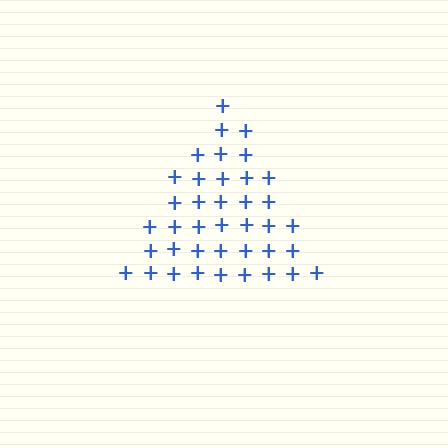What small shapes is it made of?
It is made of small plus signs.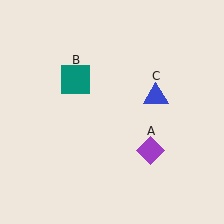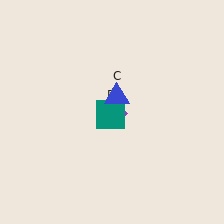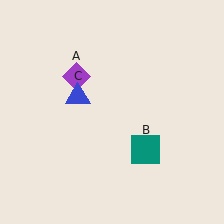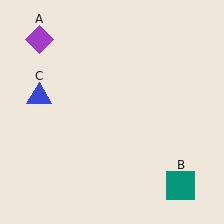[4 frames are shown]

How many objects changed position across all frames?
3 objects changed position: purple diamond (object A), teal square (object B), blue triangle (object C).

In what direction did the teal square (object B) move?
The teal square (object B) moved down and to the right.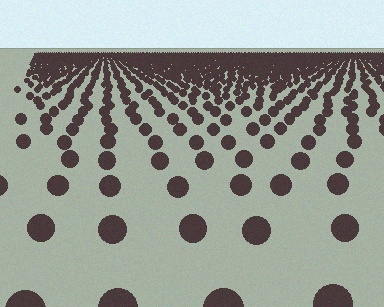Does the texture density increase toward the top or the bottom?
Density increases toward the top.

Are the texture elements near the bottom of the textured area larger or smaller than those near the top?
Larger. Near the bottom, elements are closer to the viewer and appear at a bigger on-screen size.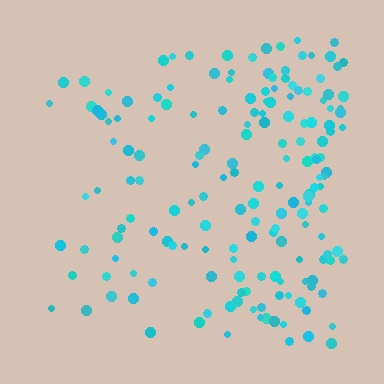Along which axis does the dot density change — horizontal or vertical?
Horizontal.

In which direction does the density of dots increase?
From left to right, with the right side densest.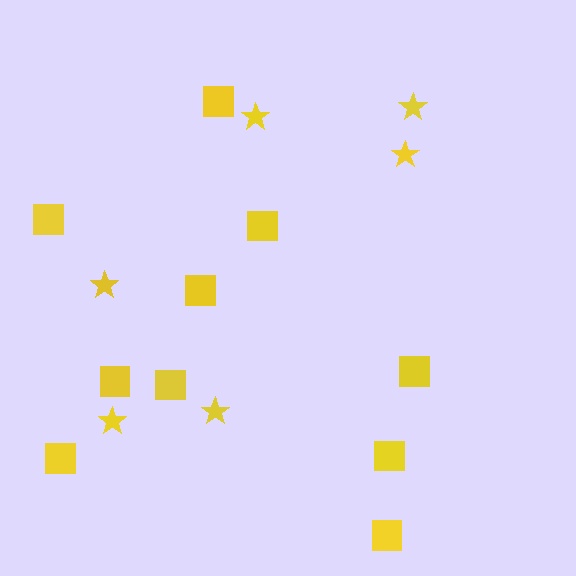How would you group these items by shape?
There are 2 groups: one group of stars (6) and one group of squares (10).